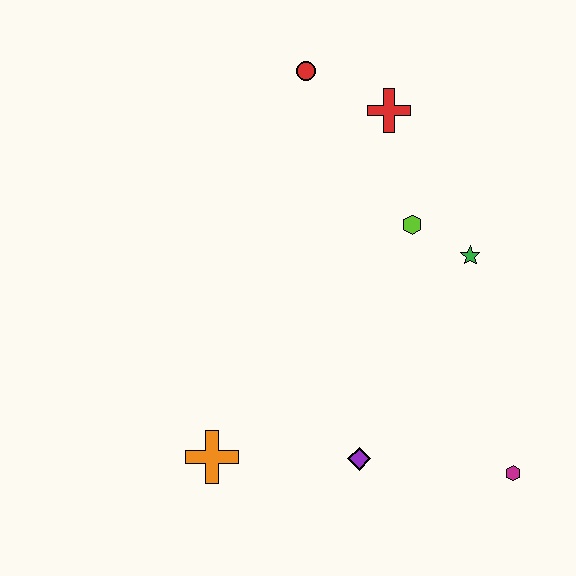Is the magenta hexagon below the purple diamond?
Yes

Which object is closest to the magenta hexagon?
The purple diamond is closest to the magenta hexagon.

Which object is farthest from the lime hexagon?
The orange cross is farthest from the lime hexagon.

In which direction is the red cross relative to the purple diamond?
The red cross is above the purple diamond.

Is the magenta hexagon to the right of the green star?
Yes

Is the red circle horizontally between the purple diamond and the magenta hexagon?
No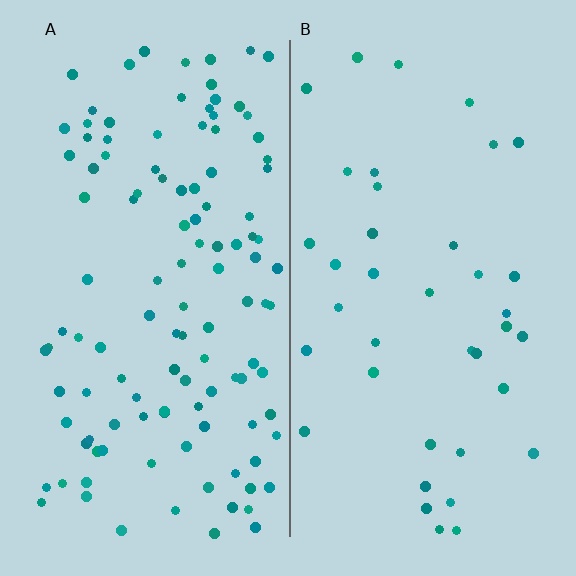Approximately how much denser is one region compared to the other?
Approximately 3.0× — region A over region B.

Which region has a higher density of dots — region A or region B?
A (the left).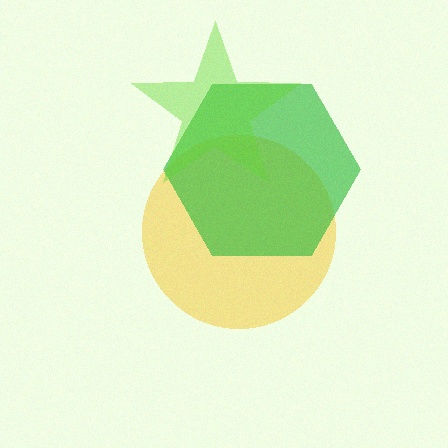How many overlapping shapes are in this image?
There are 3 overlapping shapes in the image.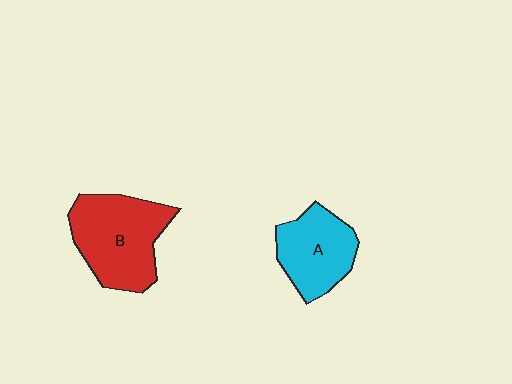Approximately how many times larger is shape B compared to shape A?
Approximately 1.4 times.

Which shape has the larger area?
Shape B (red).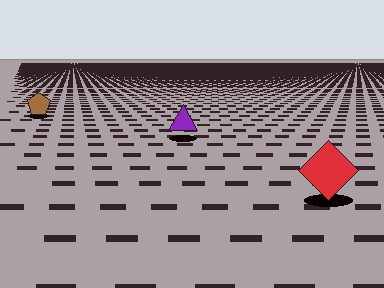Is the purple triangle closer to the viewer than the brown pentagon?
Yes. The purple triangle is closer — you can tell from the texture gradient: the ground texture is coarser near it.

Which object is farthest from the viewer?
The brown pentagon is farthest from the viewer. It appears smaller and the ground texture around it is denser.